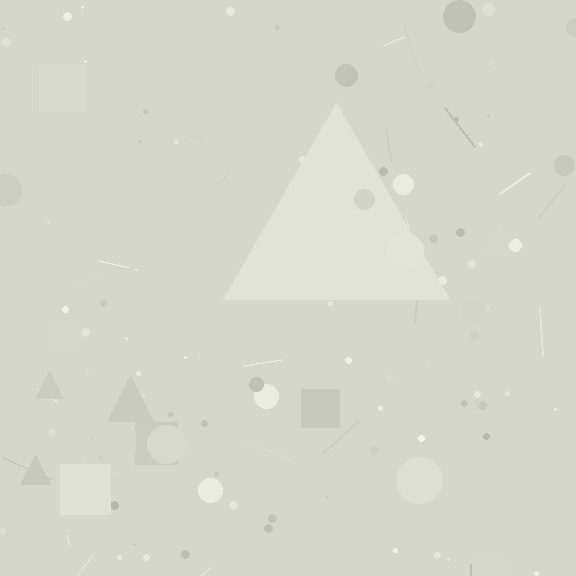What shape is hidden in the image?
A triangle is hidden in the image.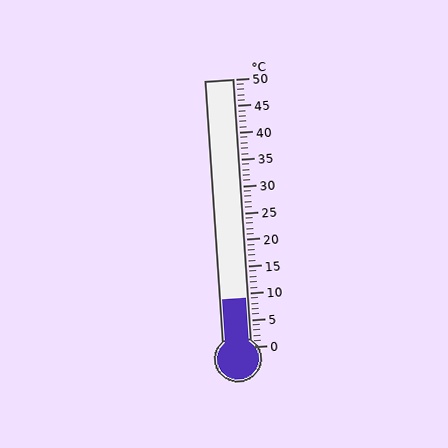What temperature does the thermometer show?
The thermometer shows approximately 9°C.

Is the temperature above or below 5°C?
The temperature is above 5°C.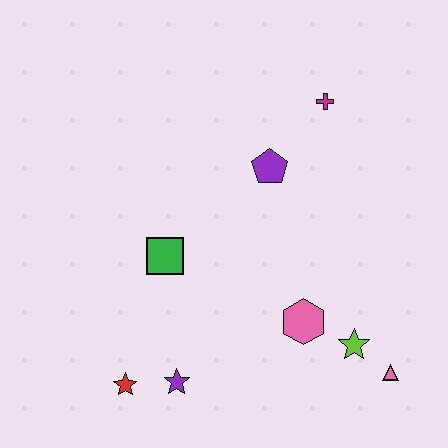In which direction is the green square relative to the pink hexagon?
The green square is to the left of the pink hexagon.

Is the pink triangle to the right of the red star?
Yes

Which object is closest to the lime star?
The pink triangle is closest to the lime star.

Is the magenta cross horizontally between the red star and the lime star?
Yes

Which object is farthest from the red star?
The magenta cross is farthest from the red star.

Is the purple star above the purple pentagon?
No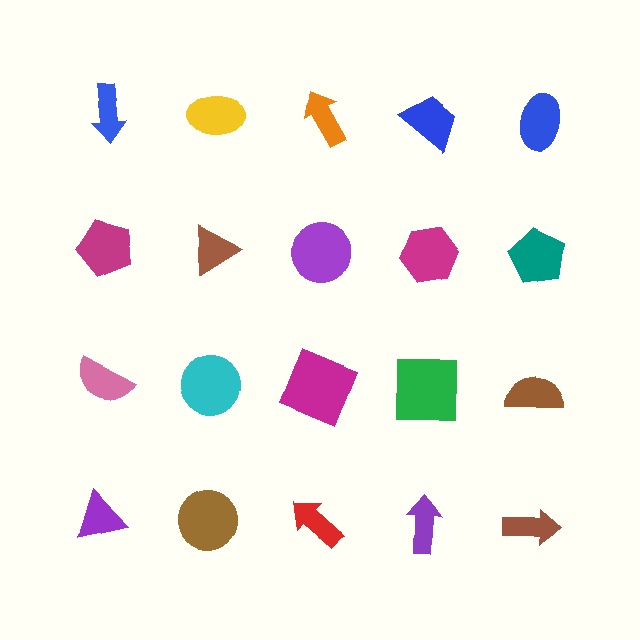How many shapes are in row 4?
5 shapes.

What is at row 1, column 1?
A blue arrow.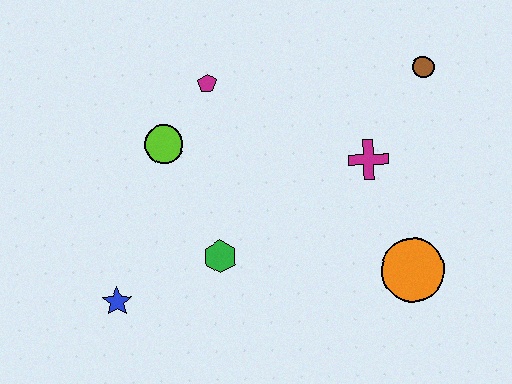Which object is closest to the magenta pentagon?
The lime circle is closest to the magenta pentagon.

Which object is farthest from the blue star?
The brown circle is farthest from the blue star.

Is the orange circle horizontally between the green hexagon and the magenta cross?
No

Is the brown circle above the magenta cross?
Yes